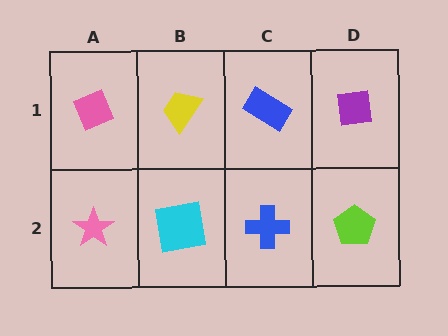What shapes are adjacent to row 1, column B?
A cyan square (row 2, column B), a pink diamond (row 1, column A), a blue rectangle (row 1, column C).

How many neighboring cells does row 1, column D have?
2.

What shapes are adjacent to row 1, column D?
A lime pentagon (row 2, column D), a blue rectangle (row 1, column C).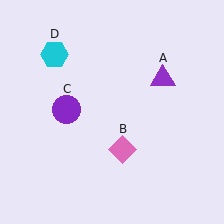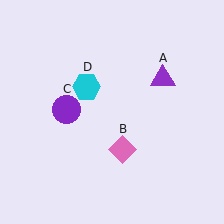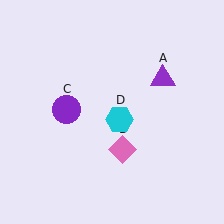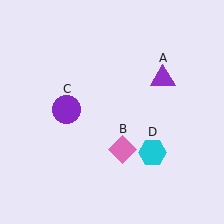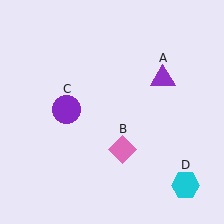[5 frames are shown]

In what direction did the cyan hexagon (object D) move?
The cyan hexagon (object D) moved down and to the right.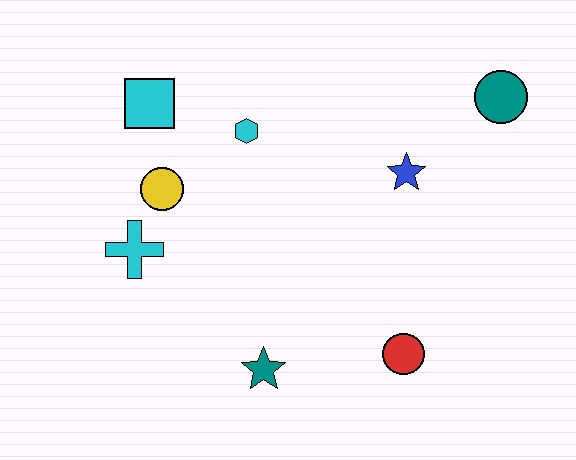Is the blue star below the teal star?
No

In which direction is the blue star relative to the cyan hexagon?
The blue star is to the right of the cyan hexagon.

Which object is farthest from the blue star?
The cyan cross is farthest from the blue star.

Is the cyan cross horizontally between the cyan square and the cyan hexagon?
No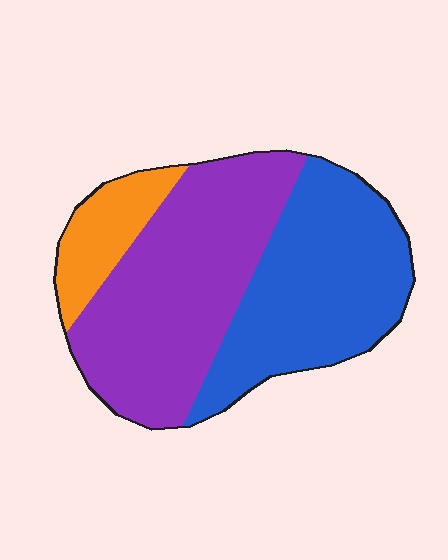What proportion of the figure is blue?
Blue covers roughly 40% of the figure.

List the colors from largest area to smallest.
From largest to smallest: purple, blue, orange.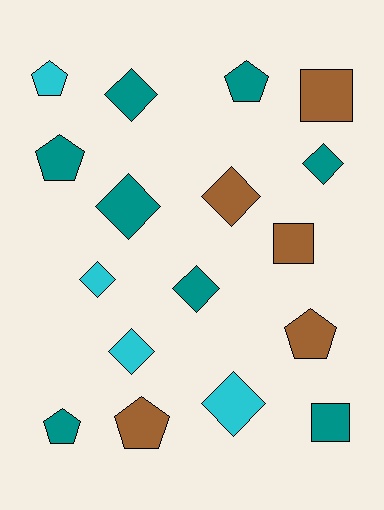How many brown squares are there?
There are 2 brown squares.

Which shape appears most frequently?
Diamond, with 8 objects.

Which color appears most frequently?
Teal, with 8 objects.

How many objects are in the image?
There are 17 objects.